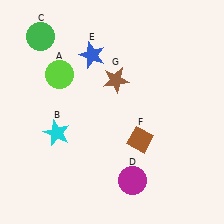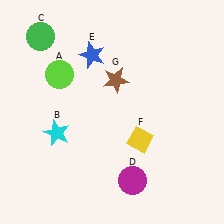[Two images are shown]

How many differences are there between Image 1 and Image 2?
There is 1 difference between the two images.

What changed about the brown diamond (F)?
In Image 1, F is brown. In Image 2, it changed to yellow.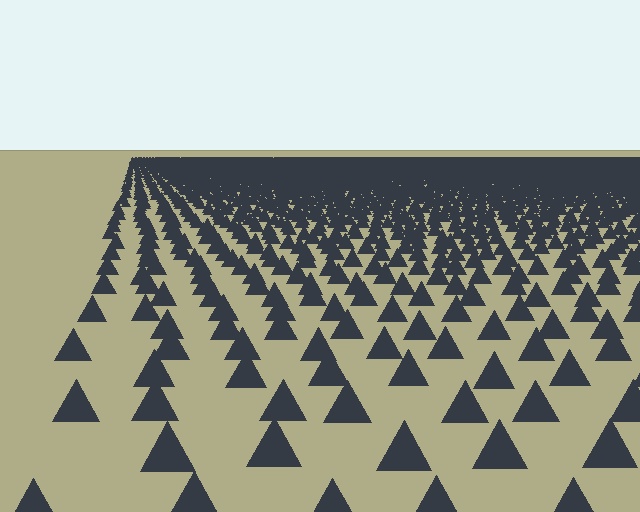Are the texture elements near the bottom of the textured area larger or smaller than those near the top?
Larger. Near the bottom, elements are closer to the viewer and appear at a bigger on-screen size.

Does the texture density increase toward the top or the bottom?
Density increases toward the top.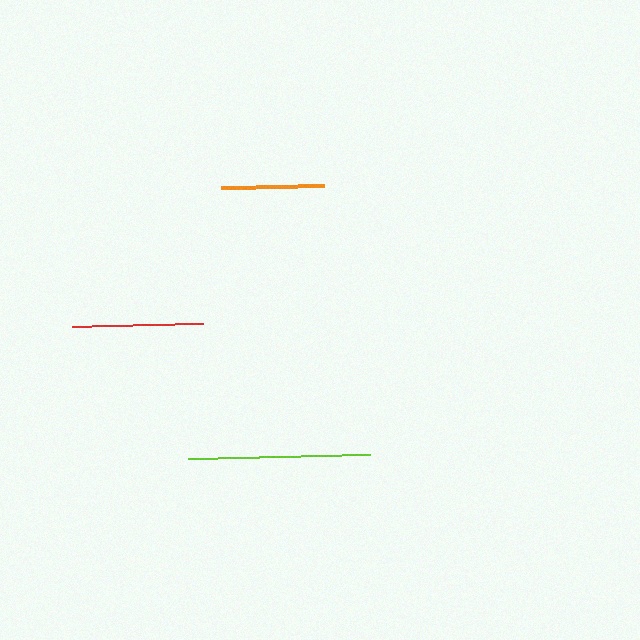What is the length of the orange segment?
The orange segment is approximately 103 pixels long.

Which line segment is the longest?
The lime line is the longest at approximately 183 pixels.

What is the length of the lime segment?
The lime segment is approximately 183 pixels long.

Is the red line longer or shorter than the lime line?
The lime line is longer than the red line.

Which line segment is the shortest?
The orange line is the shortest at approximately 103 pixels.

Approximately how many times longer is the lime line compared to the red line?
The lime line is approximately 1.4 times the length of the red line.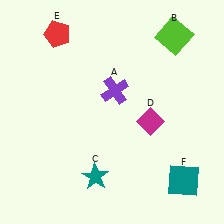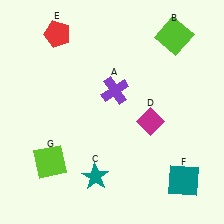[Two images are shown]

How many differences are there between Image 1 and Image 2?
There is 1 difference between the two images.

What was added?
A lime square (G) was added in Image 2.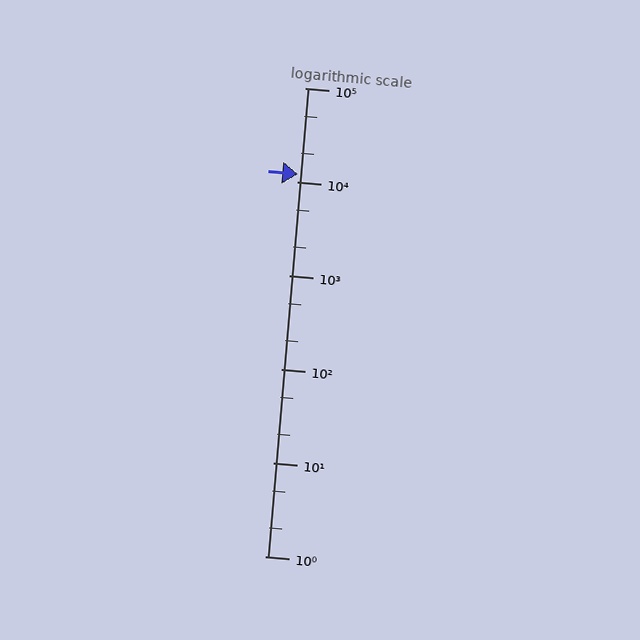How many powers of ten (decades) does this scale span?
The scale spans 5 decades, from 1 to 100000.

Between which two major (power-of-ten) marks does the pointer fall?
The pointer is between 10000 and 100000.